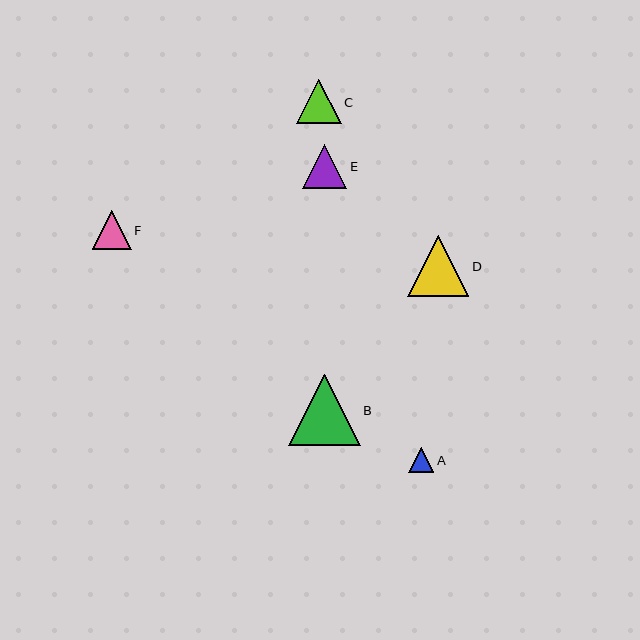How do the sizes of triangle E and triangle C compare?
Triangle E and triangle C are approximately the same size.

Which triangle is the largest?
Triangle B is the largest with a size of approximately 71 pixels.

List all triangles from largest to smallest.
From largest to smallest: B, D, E, C, F, A.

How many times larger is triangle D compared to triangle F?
Triangle D is approximately 1.6 times the size of triangle F.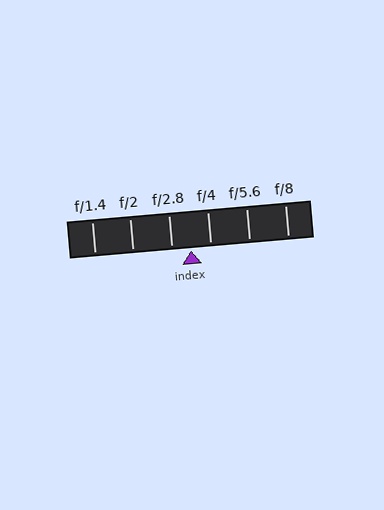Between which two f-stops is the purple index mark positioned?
The index mark is between f/2.8 and f/4.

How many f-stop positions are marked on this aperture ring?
There are 6 f-stop positions marked.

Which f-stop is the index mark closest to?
The index mark is closest to f/2.8.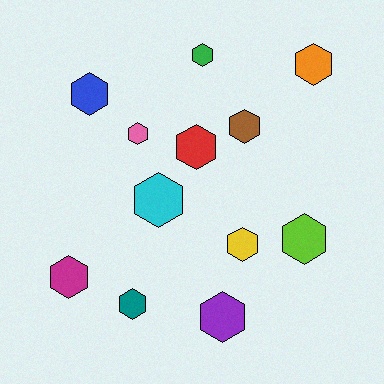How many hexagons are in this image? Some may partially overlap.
There are 12 hexagons.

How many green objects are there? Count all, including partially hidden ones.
There is 1 green object.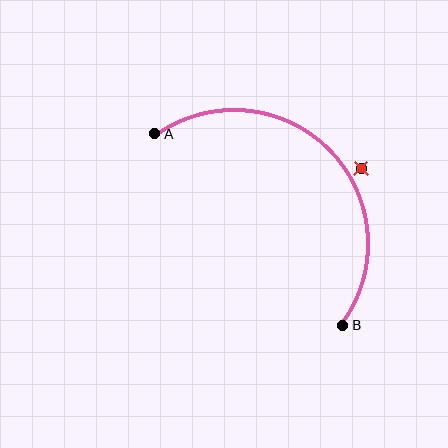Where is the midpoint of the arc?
The arc midpoint is the point on the curve farthest from the straight line joining A and B. It sits above and to the right of that line.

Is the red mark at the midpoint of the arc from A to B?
No — the red mark does not lie on the arc at all. It sits slightly outside the curve.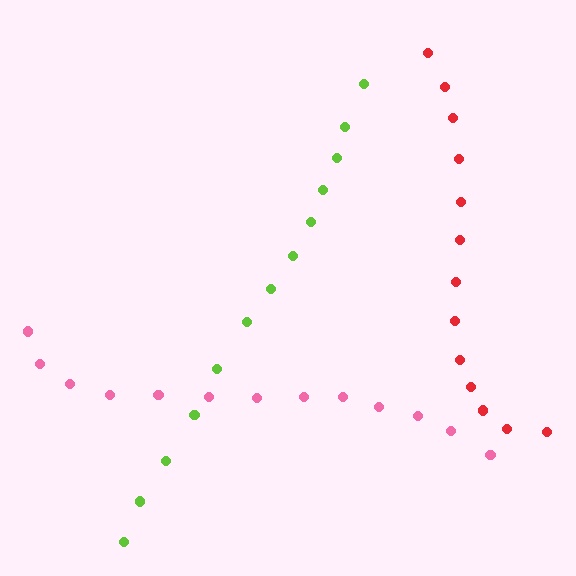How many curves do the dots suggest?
There are 3 distinct paths.